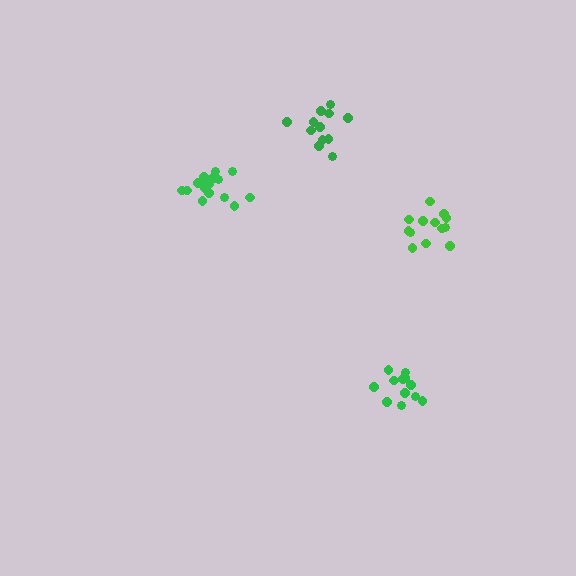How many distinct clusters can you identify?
There are 4 distinct clusters.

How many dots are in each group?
Group 1: 17 dots, Group 2: 12 dots, Group 3: 12 dots, Group 4: 13 dots (54 total).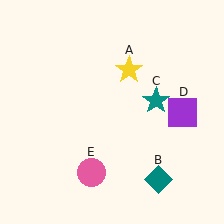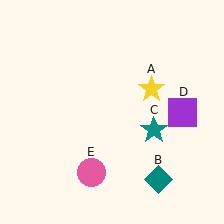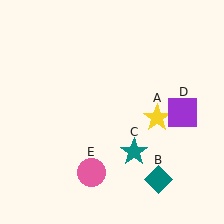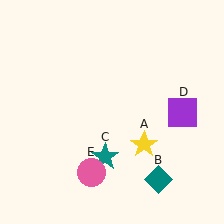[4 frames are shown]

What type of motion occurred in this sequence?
The yellow star (object A), teal star (object C) rotated clockwise around the center of the scene.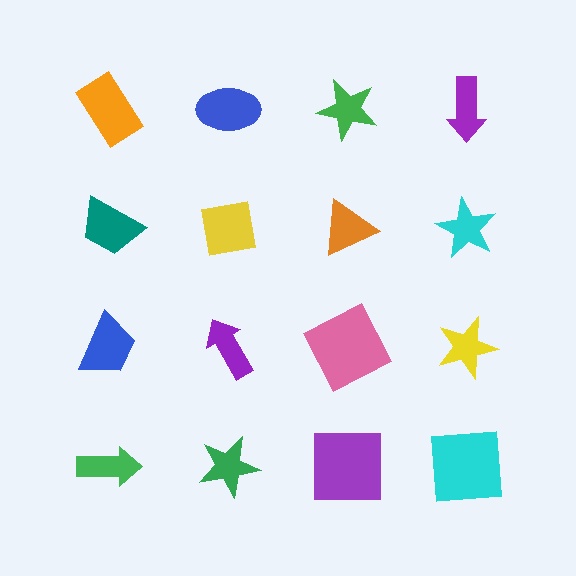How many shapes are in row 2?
4 shapes.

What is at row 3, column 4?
A yellow star.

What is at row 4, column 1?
A green arrow.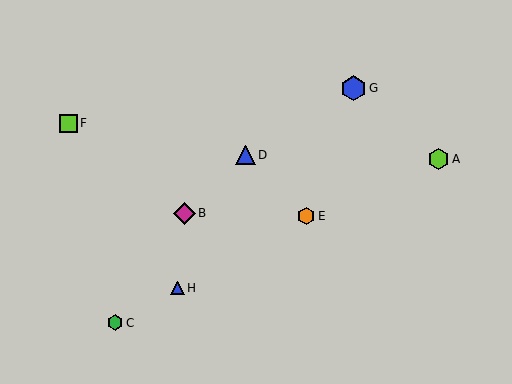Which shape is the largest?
The blue hexagon (labeled G) is the largest.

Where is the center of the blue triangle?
The center of the blue triangle is at (178, 288).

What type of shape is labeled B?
Shape B is a magenta diamond.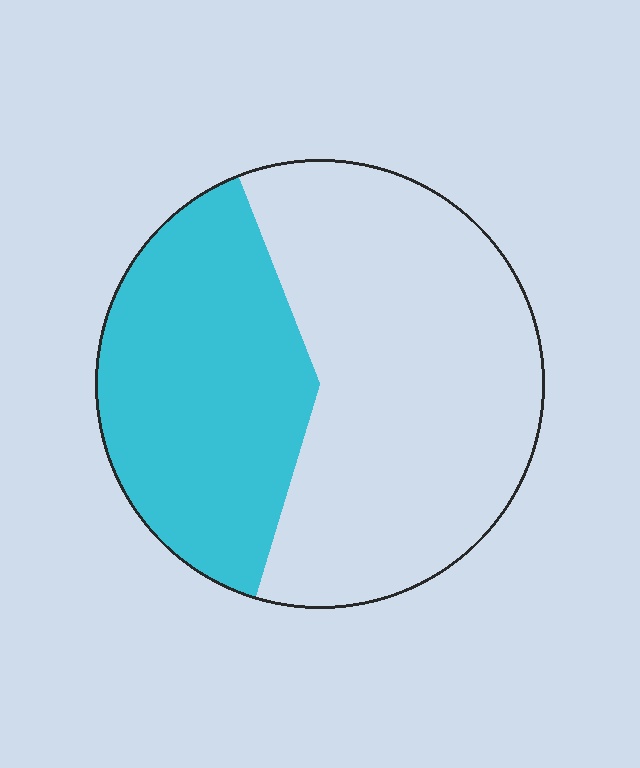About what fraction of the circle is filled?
About two fifths (2/5).